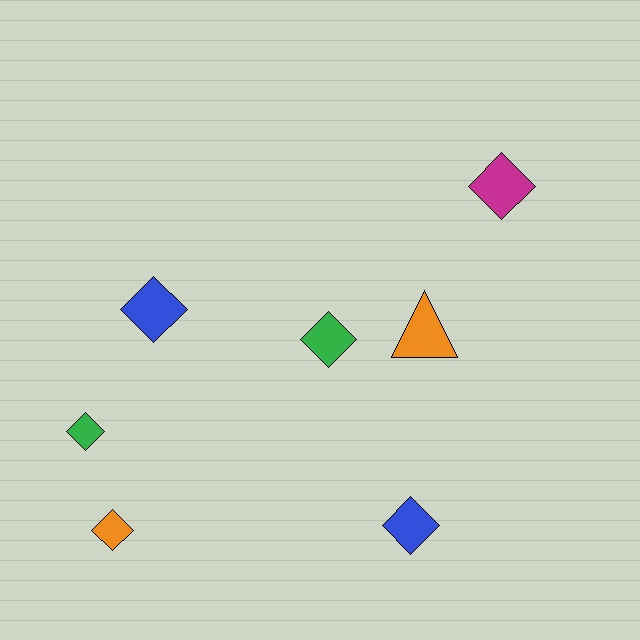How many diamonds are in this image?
There are 6 diamonds.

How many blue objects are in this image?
There are 2 blue objects.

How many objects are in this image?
There are 7 objects.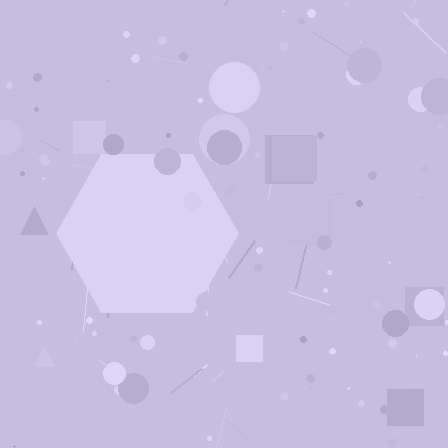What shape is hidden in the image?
A hexagon is hidden in the image.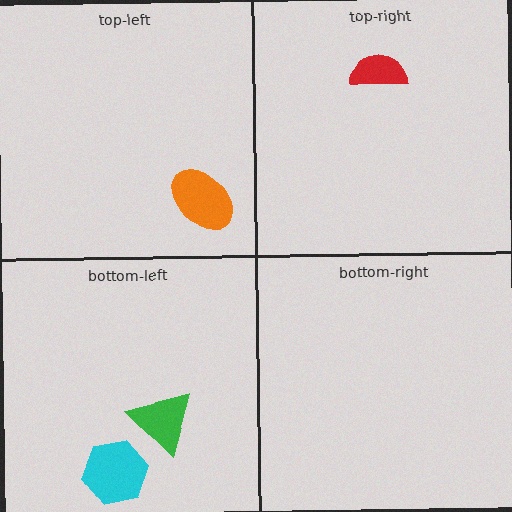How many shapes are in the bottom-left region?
2.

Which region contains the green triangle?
The bottom-left region.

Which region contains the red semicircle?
The top-right region.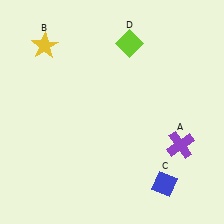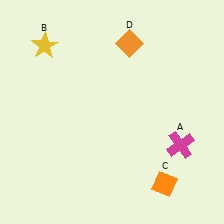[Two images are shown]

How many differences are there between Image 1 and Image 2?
There are 3 differences between the two images.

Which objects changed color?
A changed from purple to magenta. C changed from blue to orange. D changed from lime to orange.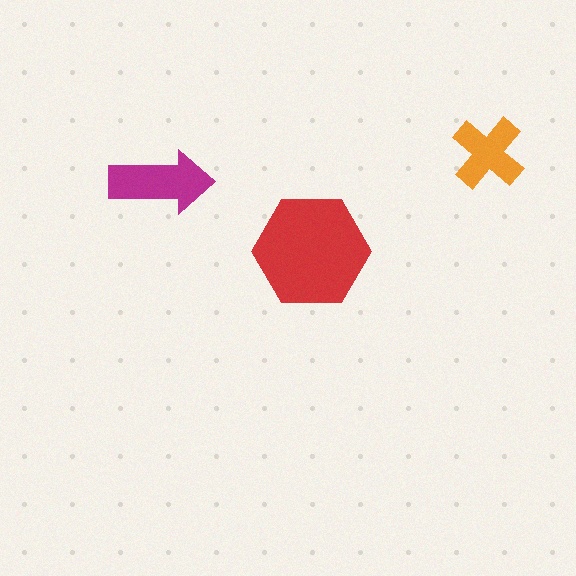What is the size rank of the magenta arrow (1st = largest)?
2nd.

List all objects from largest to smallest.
The red hexagon, the magenta arrow, the orange cross.